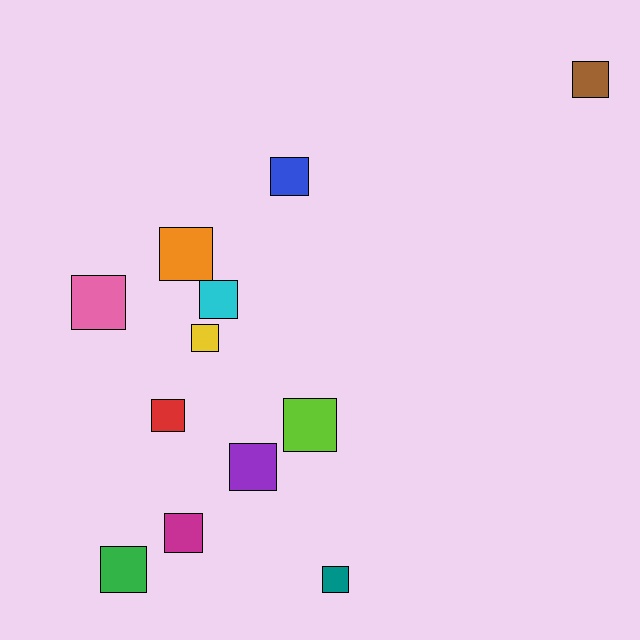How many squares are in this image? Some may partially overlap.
There are 12 squares.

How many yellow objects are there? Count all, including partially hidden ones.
There is 1 yellow object.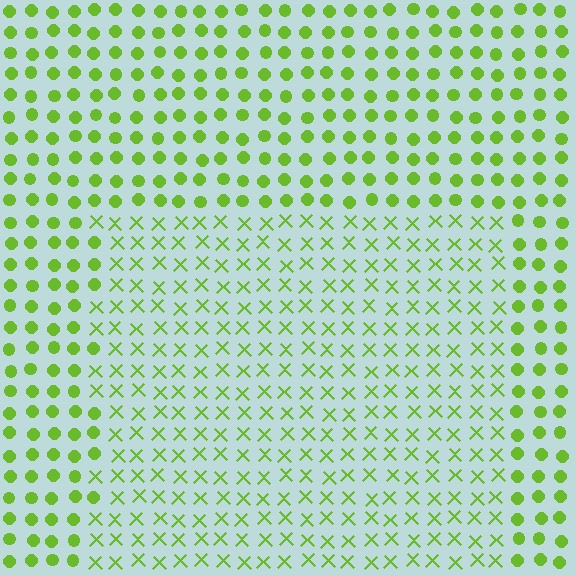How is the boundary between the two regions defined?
The boundary is defined by a change in element shape: X marks inside vs. circles outside. All elements share the same color and spacing.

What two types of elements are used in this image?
The image uses X marks inside the rectangle region and circles outside it.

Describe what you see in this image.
The image is filled with small lime elements arranged in a uniform grid. A rectangle-shaped region contains X marks, while the surrounding area contains circles. The boundary is defined purely by the change in element shape.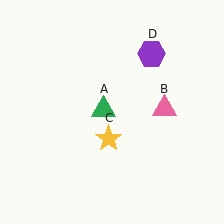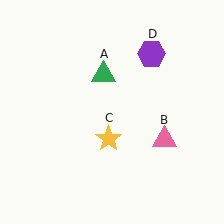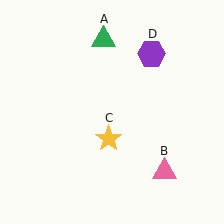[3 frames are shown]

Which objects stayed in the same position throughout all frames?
Yellow star (object C) and purple hexagon (object D) remained stationary.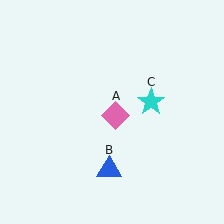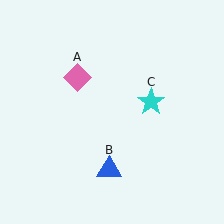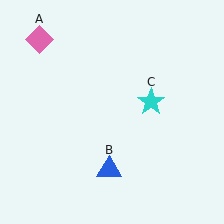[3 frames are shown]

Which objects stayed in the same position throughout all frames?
Blue triangle (object B) and cyan star (object C) remained stationary.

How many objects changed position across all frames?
1 object changed position: pink diamond (object A).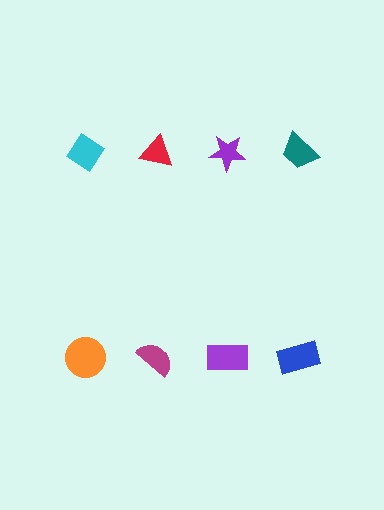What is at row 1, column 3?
A purple star.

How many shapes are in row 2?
4 shapes.